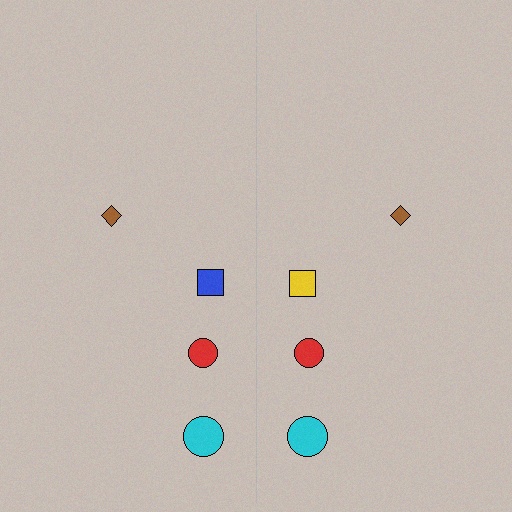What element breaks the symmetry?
The yellow square on the right side breaks the symmetry — its mirror counterpart is blue.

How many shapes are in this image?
There are 8 shapes in this image.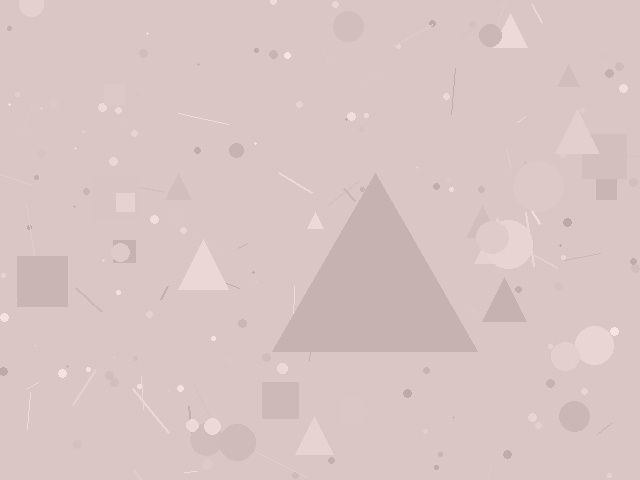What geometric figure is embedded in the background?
A triangle is embedded in the background.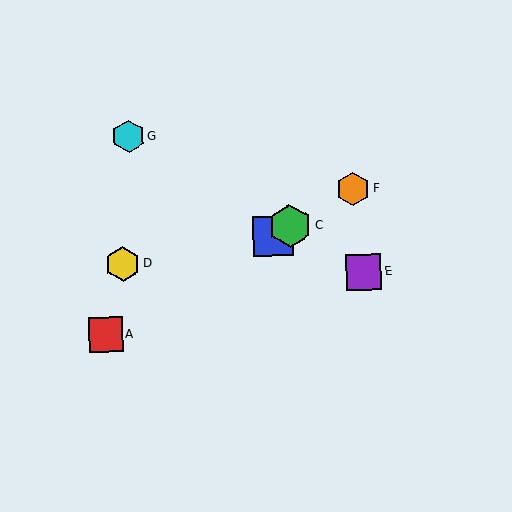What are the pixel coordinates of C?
Object C is at (290, 226).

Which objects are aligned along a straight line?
Objects A, B, C, F are aligned along a straight line.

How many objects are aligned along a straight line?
4 objects (A, B, C, F) are aligned along a straight line.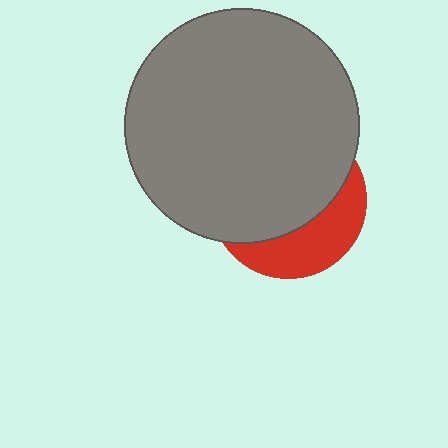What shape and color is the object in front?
The object in front is a gray circle.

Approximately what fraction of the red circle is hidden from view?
Roughly 67% of the red circle is hidden behind the gray circle.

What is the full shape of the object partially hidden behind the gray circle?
The partially hidden object is a red circle.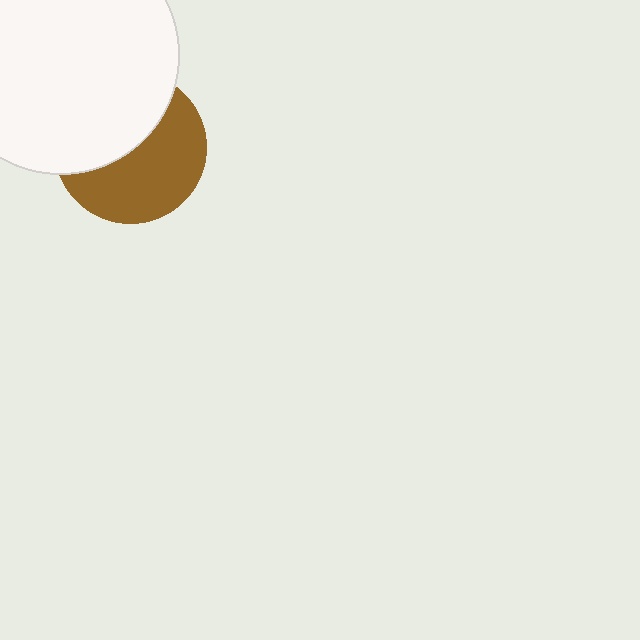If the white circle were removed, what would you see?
You would see the complete brown circle.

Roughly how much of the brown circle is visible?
About half of it is visible (roughly 54%).